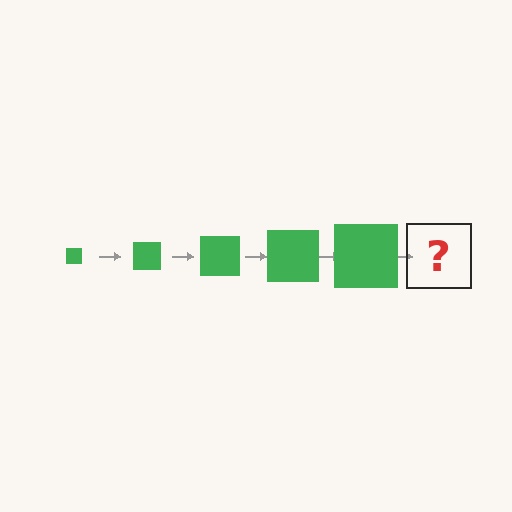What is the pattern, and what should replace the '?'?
The pattern is that the square gets progressively larger each step. The '?' should be a green square, larger than the previous one.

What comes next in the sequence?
The next element should be a green square, larger than the previous one.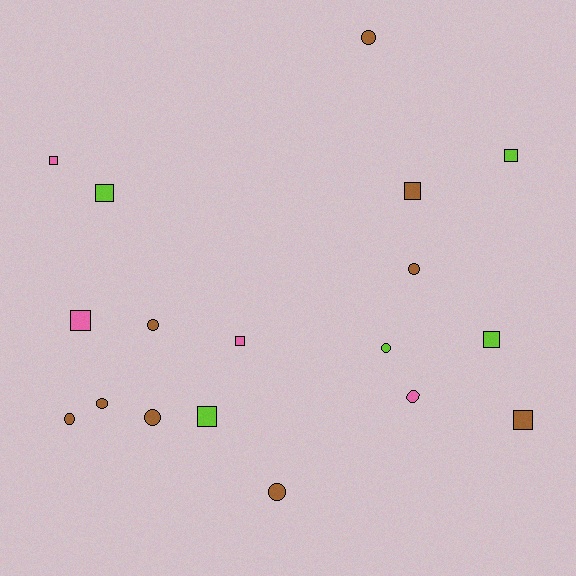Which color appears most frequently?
Brown, with 9 objects.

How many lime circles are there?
There is 1 lime circle.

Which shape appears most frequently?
Square, with 9 objects.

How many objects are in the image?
There are 18 objects.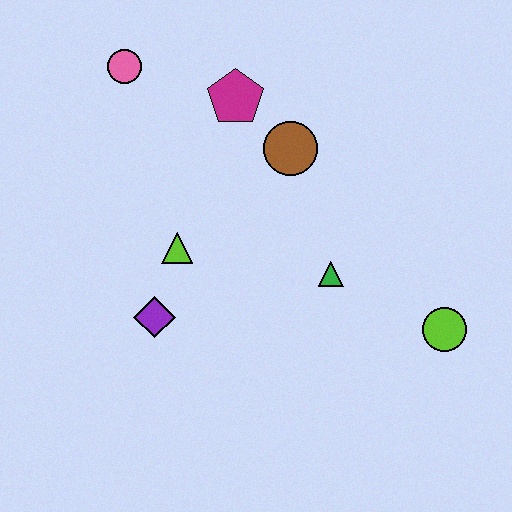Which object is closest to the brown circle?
The magenta pentagon is closest to the brown circle.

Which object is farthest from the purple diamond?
The lime circle is farthest from the purple diamond.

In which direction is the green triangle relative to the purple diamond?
The green triangle is to the right of the purple diamond.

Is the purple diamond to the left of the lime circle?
Yes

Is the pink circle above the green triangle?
Yes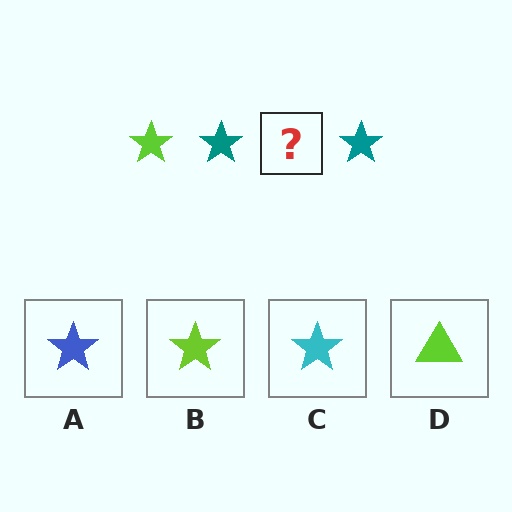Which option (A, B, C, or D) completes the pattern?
B.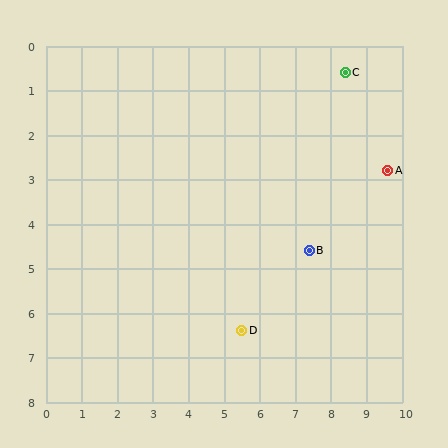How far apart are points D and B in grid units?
Points D and B are about 2.6 grid units apart.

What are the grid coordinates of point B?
Point B is at approximately (7.4, 4.6).